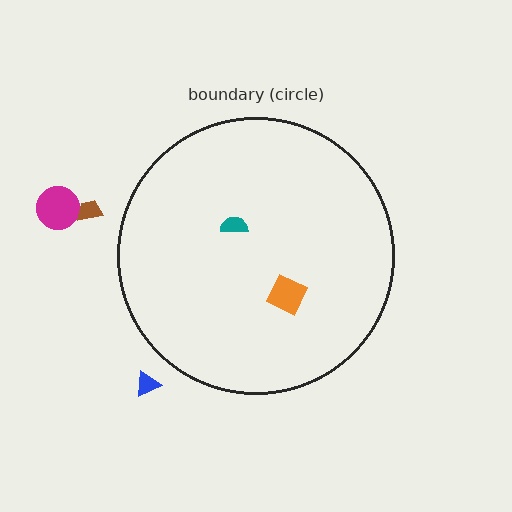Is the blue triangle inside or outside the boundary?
Outside.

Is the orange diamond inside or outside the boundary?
Inside.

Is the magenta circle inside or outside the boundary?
Outside.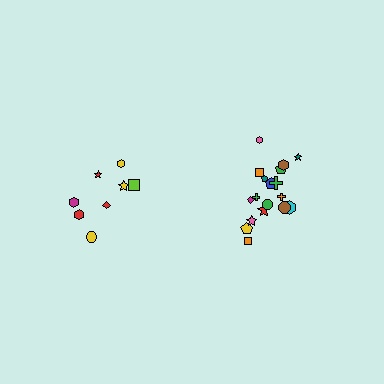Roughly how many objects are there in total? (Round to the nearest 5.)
Roughly 25 objects in total.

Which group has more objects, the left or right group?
The right group.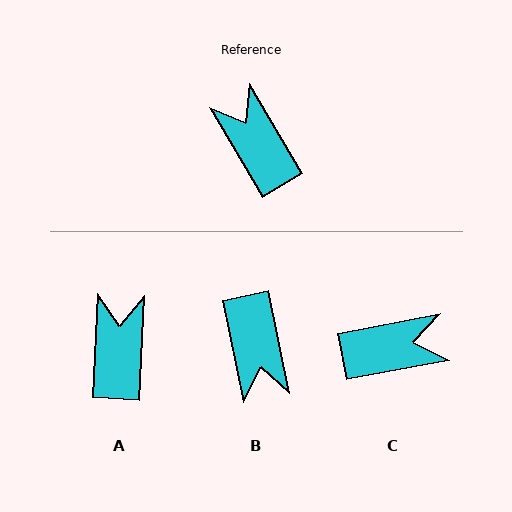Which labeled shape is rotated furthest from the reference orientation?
B, about 161 degrees away.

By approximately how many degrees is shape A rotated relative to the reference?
Approximately 33 degrees clockwise.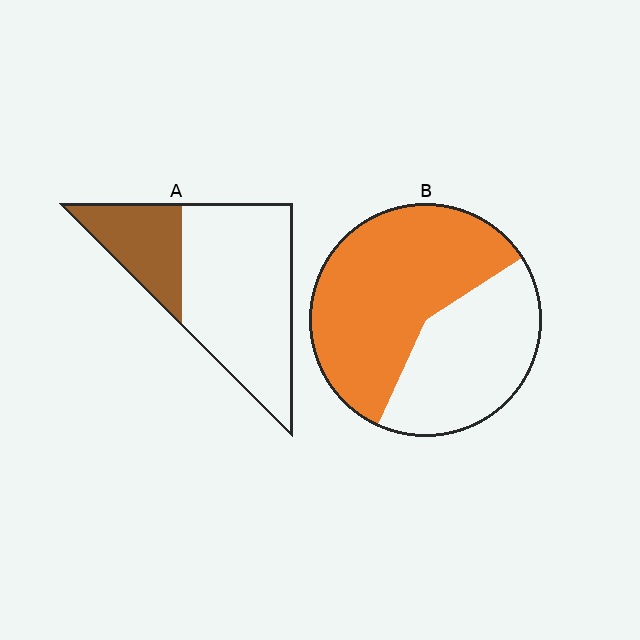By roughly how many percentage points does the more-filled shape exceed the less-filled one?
By roughly 30 percentage points (B over A).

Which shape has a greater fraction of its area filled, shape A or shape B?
Shape B.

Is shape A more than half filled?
No.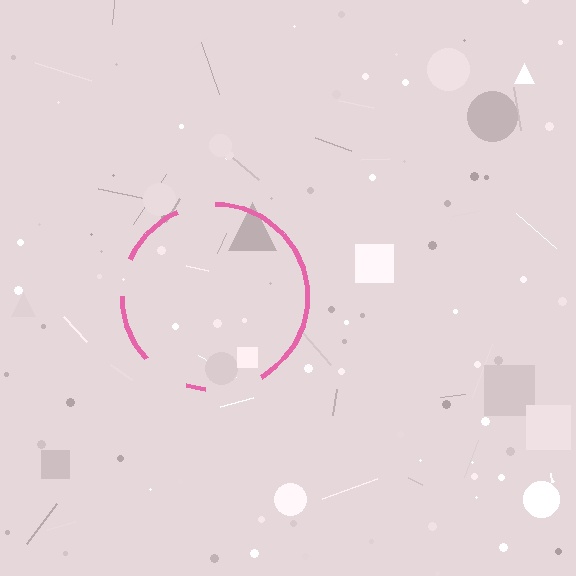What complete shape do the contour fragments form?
The contour fragments form a circle.